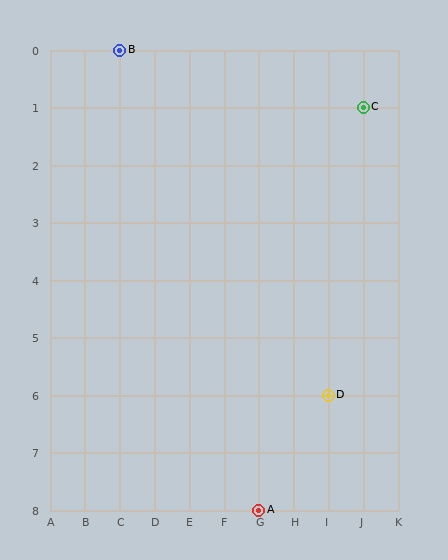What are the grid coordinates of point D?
Point D is at grid coordinates (I, 6).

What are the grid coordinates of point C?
Point C is at grid coordinates (J, 1).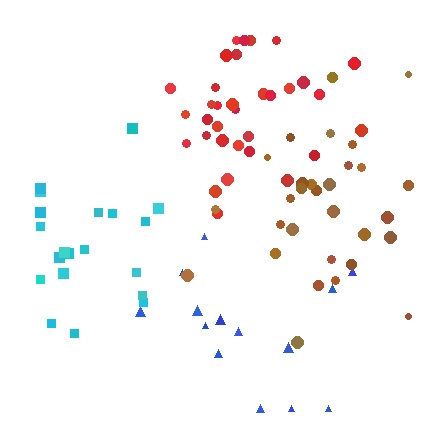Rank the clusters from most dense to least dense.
red, brown, cyan, blue.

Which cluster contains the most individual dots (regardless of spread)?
Red (35).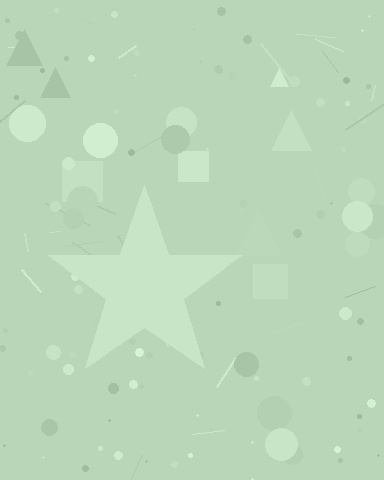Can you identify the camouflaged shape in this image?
The camouflaged shape is a star.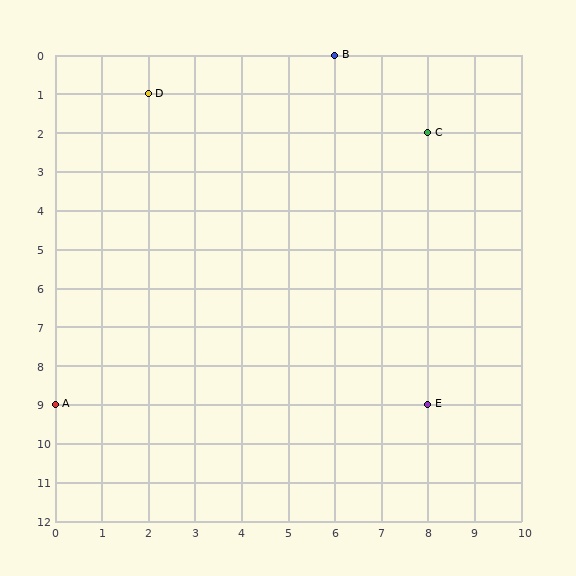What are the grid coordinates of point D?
Point D is at grid coordinates (2, 1).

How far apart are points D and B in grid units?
Points D and B are 4 columns and 1 row apart (about 4.1 grid units diagonally).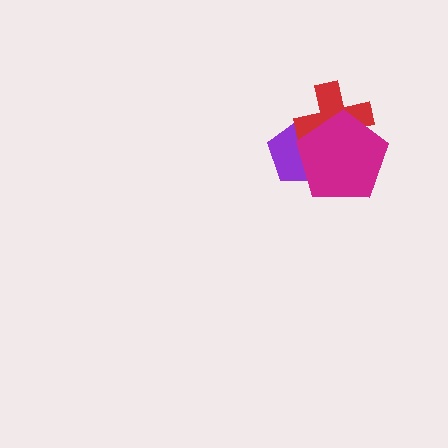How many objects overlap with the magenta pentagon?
2 objects overlap with the magenta pentagon.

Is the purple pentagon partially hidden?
Yes, it is partially covered by another shape.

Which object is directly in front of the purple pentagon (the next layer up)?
The red cross is directly in front of the purple pentagon.